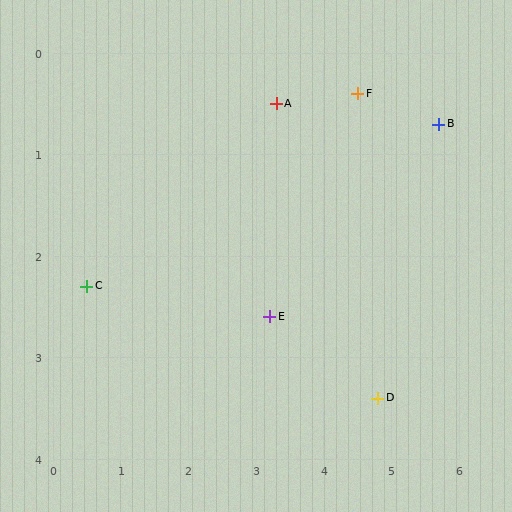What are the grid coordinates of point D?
Point D is at approximately (4.8, 3.4).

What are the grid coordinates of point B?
Point B is at approximately (5.7, 0.7).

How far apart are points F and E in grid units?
Points F and E are about 2.6 grid units apart.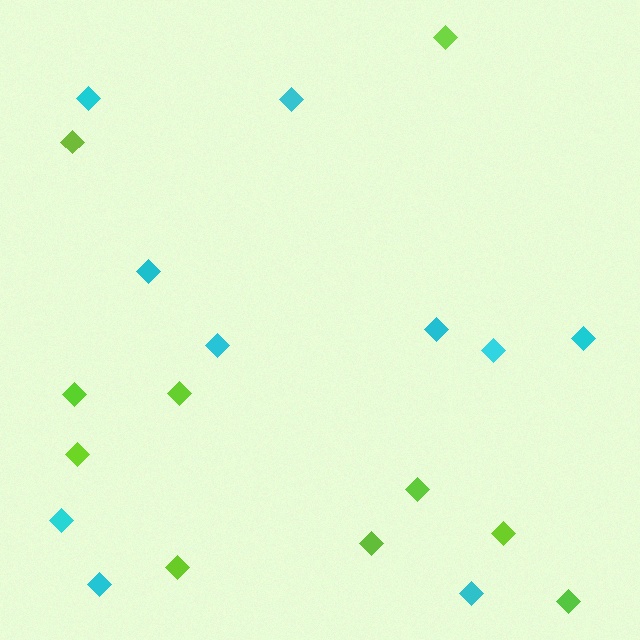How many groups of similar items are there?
There are 2 groups: one group of lime diamonds (10) and one group of cyan diamonds (10).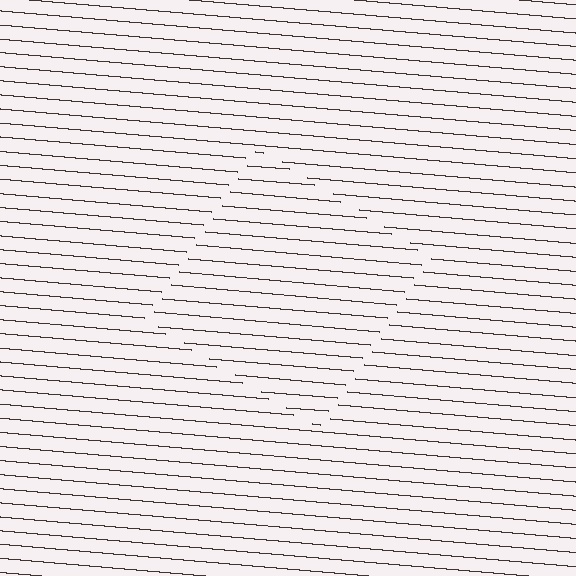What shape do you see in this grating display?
An illusory square. The interior of the shape contains the same grating, shifted by half a period — the contour is defined by the phase discontinuity where line-ends from the inner and outer gratings abut.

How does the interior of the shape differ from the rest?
The interior of the shape contains the same grating, shifted by half a period — the contour is defined by the phase discontinuity where line-ends from the inner and outer gratings abut.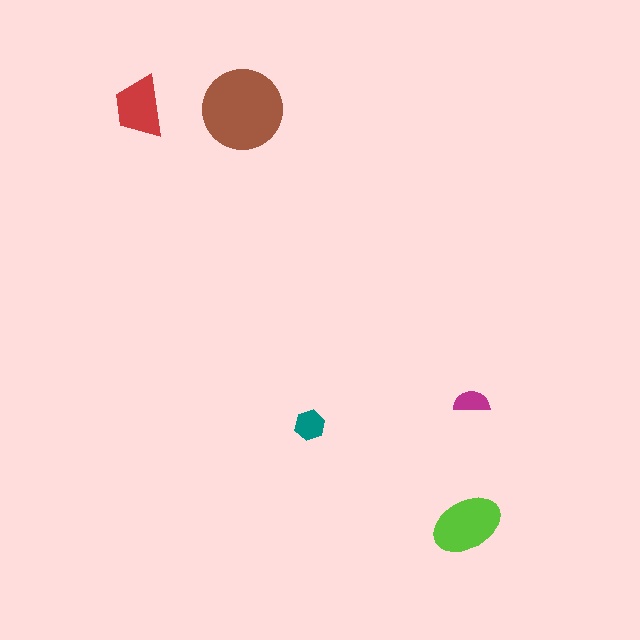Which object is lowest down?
The lime ellipse is bottommost.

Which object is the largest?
The brown circle.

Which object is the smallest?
The magenta semicircle.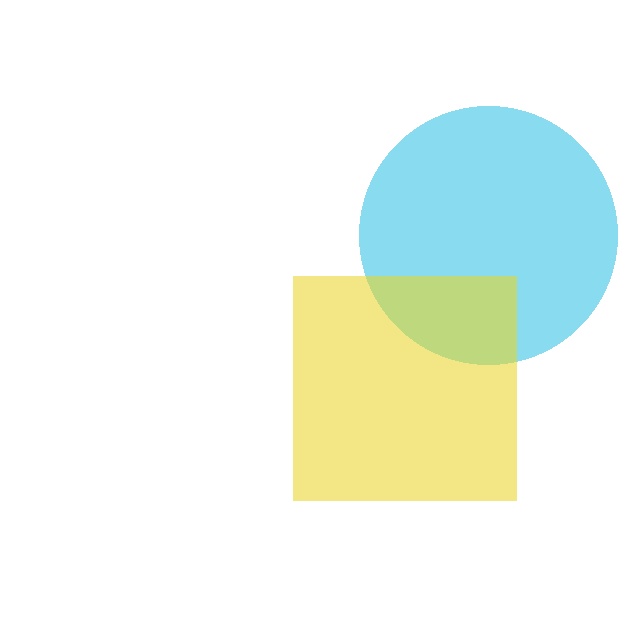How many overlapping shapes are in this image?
There are 2 overlapping shapes in the image.